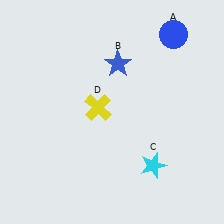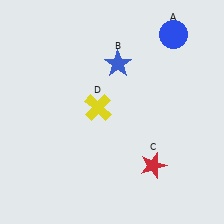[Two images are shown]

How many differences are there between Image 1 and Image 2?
There is 1 difference between the two images.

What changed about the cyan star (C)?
In Image 1, C is cyan. In Image 2, it changed to red.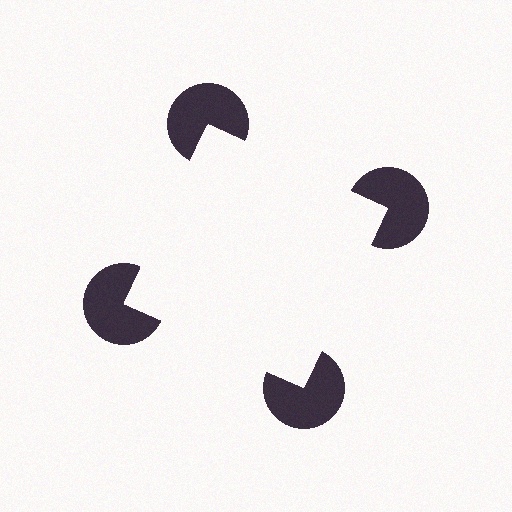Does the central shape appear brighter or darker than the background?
It typically appears slightly brighter than the background, even though no actual brightness change is drawn.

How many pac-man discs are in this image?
There are 4 — one at each vertex of the illusory square.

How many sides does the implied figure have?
4 sides.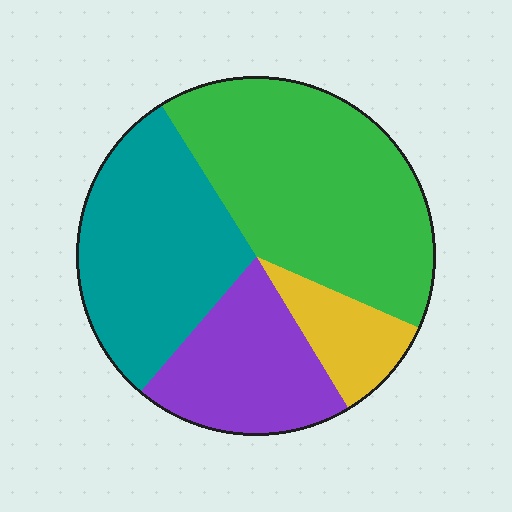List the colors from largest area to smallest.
From largest to smallest: green, teal, purple, yellow.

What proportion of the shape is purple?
Purple covers roughly 20% of the shape.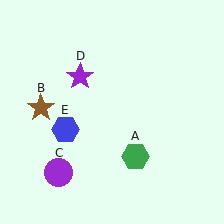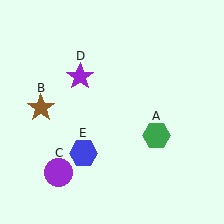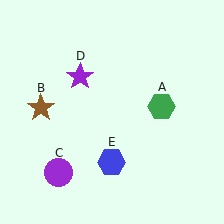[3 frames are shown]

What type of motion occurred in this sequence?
The green hexagon (object A), blue hexagon (object E) rotated counterclockwise around the center of the scene.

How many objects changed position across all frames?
2 objects changed position: green hexagon (object A), blue hexagon (object E).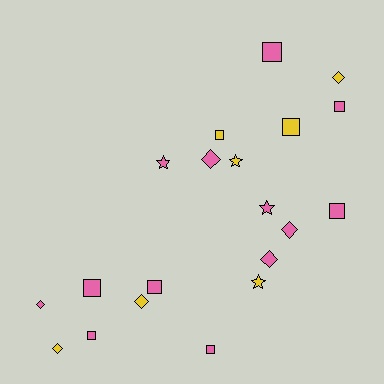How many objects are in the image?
There are 20 objects.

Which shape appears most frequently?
Square, with 9 objects.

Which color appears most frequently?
Pink, with 13 objects.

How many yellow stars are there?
There are 2 yellow stars.